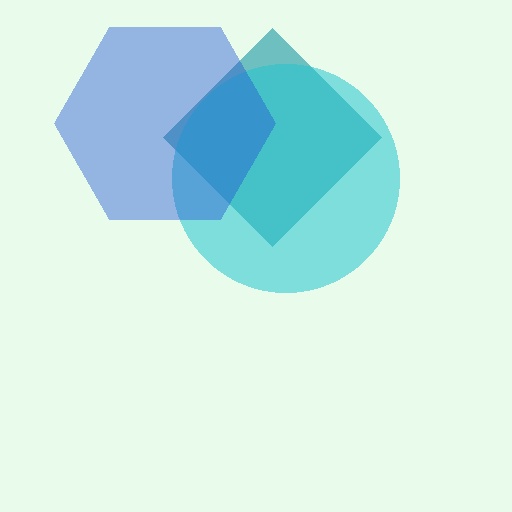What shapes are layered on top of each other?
The layered shapes are: a teal diamond, a cyan circle, a blue hexagon.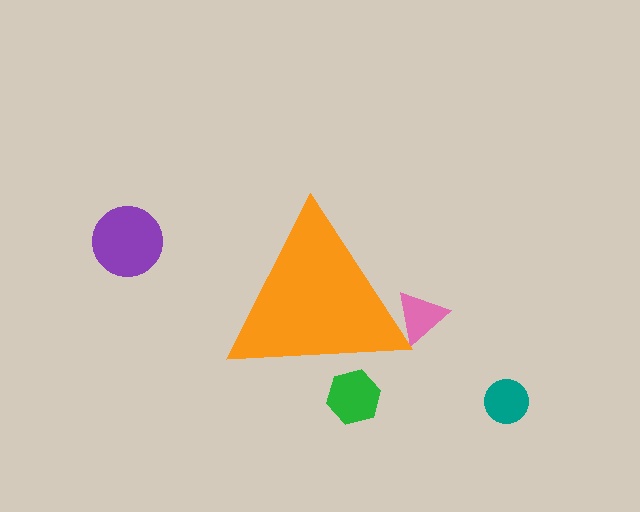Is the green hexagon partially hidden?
Yes, the green hexagon is partially hidden behind the orange triangle.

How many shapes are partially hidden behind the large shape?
2 shapes are partially hidden.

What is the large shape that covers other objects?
An orange triangle.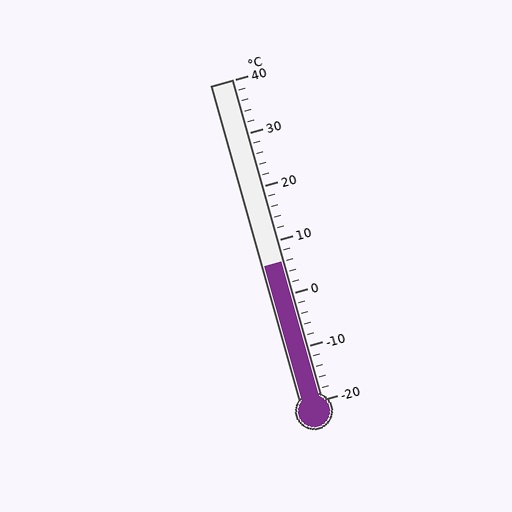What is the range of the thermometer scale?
The thermometer scale ranges from -20°C to 40°C.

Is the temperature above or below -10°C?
The temperature is above -10°C.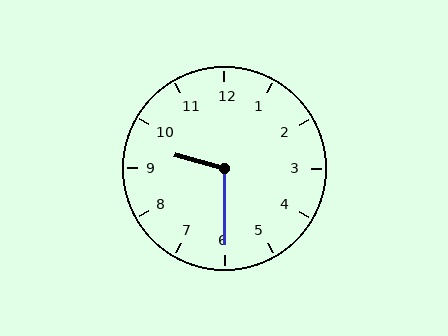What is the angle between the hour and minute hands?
Approximately 105 degrees.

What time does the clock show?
9:30.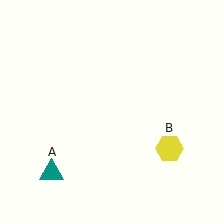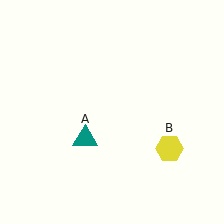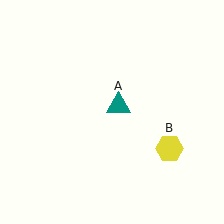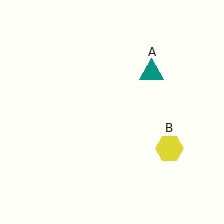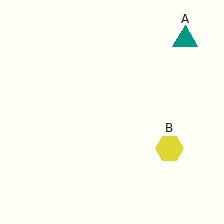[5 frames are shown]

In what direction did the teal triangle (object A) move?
The teal triangle (object A) moved up and to the right.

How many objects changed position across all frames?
1 object changed position: teal triangle (object A).